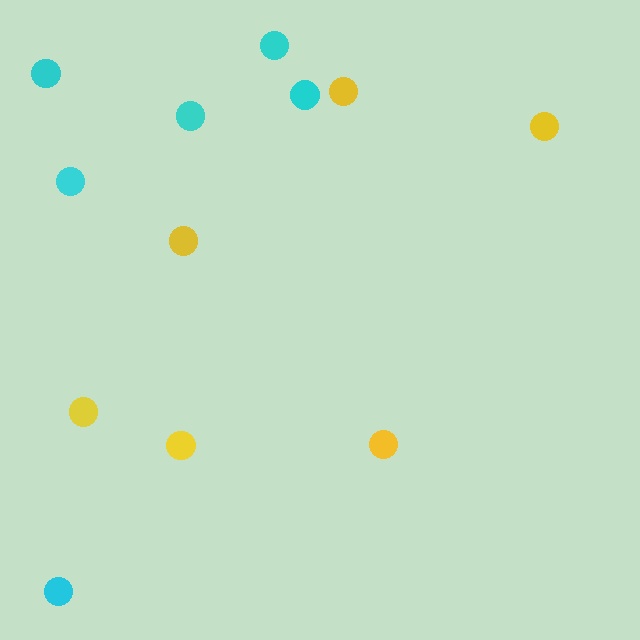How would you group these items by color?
There are 2 groups: one group of yellow circles (6) and one group of cyan circles (6).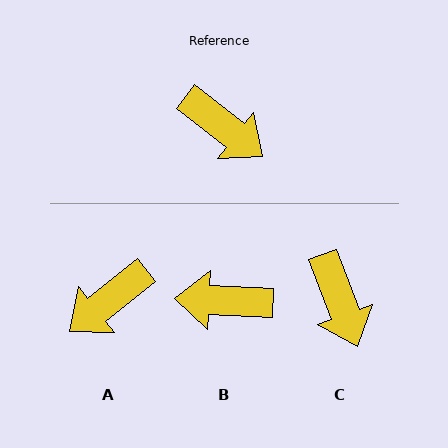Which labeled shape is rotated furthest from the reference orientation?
B, about 145 degrees away.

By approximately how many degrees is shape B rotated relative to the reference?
Approximately 145 degrees clockwise.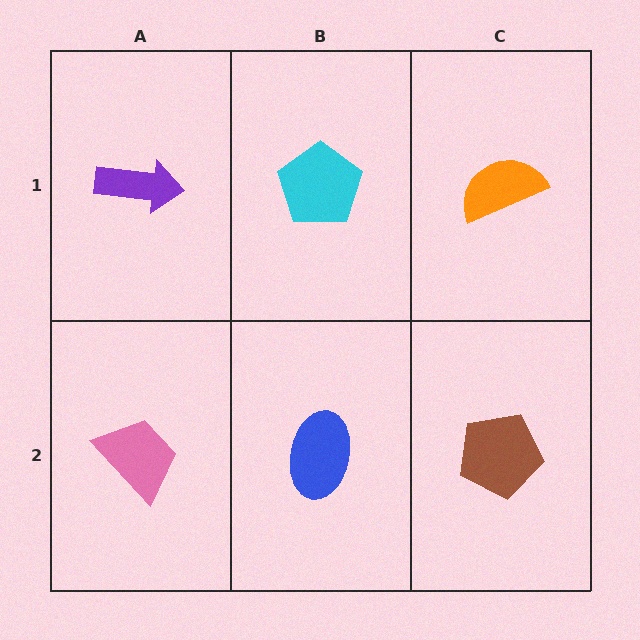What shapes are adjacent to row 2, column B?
A cyan pentagon (row 1, column B), a pink trapezoid (row 2, column A), a brown pentagon (row 2, column C).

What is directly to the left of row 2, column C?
A blue ellipse.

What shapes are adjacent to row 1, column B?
A blue ellipse (row 2, column B), a purple arrow (row 1, column A), an orange semicircle (row 1, column C).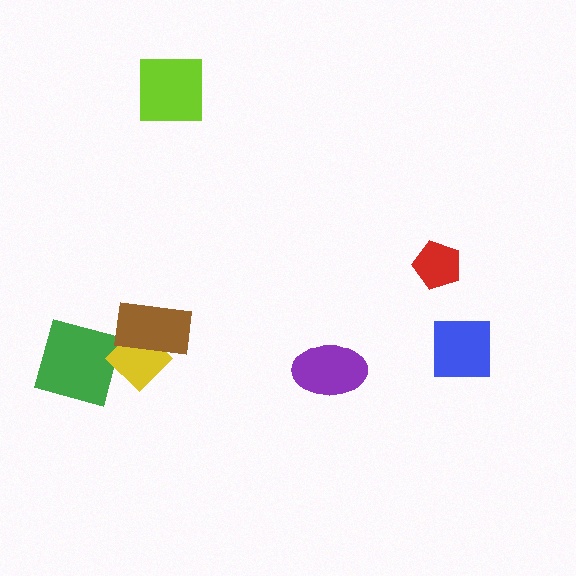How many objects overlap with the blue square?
0 objects overlap with the blue square.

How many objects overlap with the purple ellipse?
0 objects overlap with the purple ellipse.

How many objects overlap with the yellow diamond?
2 objects overlap with the yellow diamond.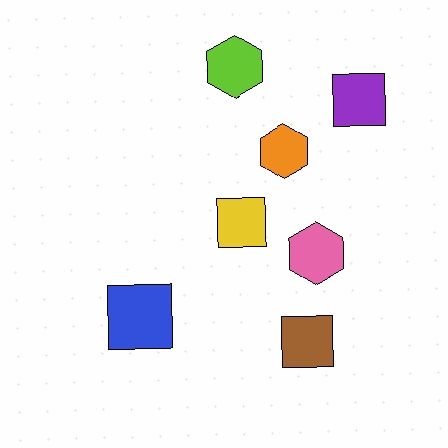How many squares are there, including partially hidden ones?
There are 4 squares.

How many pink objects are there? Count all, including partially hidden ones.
There is 1 pink object.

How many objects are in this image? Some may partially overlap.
There are 7 objects.